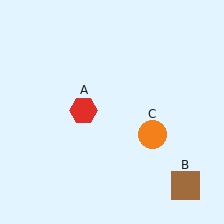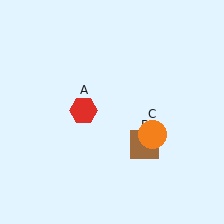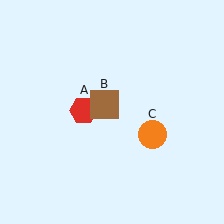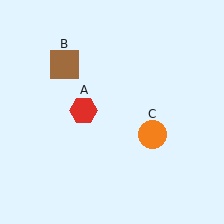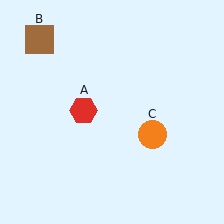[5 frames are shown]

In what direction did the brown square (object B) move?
The brown square (object B) moved up and to the left.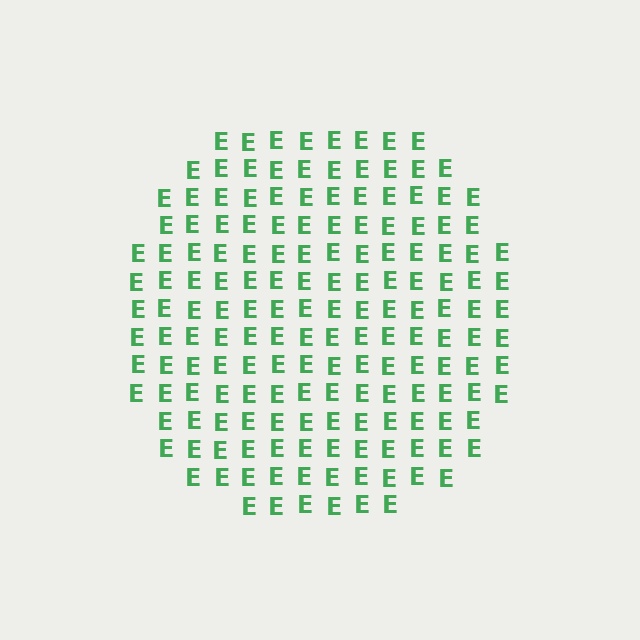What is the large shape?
The large shape is a circle.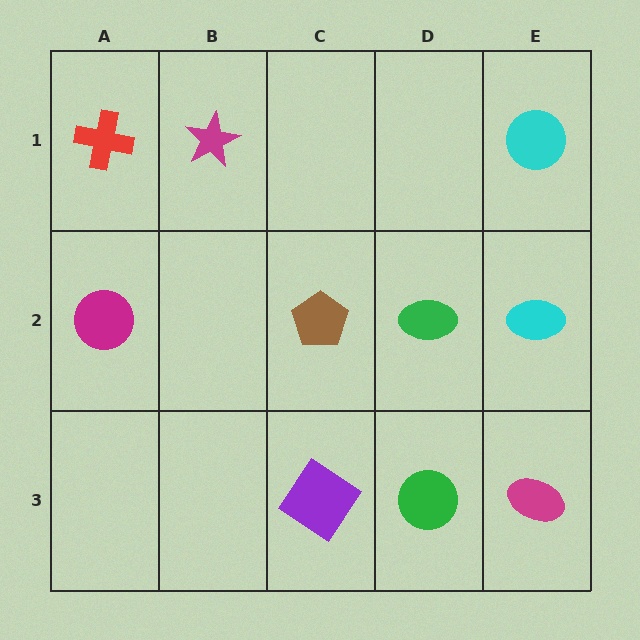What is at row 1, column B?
A magenta star.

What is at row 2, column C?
A brown pentagon.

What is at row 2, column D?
A green ellipse.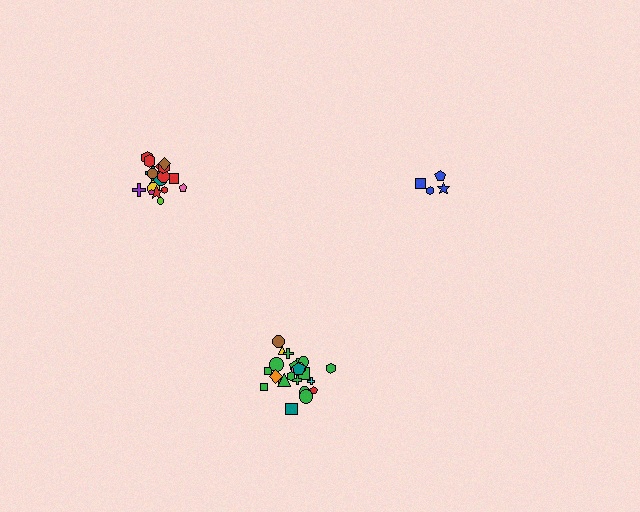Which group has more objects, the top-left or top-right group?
The top-left group.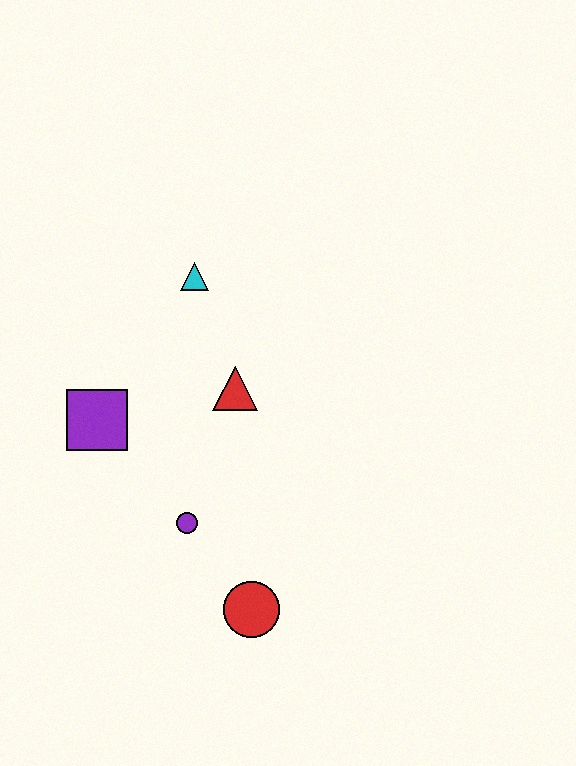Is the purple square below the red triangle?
Yes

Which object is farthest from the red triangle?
The red circle is farthest from the red triangle.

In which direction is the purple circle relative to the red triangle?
The purple circle is below the red triangle.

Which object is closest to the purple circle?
The red circle is closest to the purple circle.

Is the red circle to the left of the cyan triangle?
No